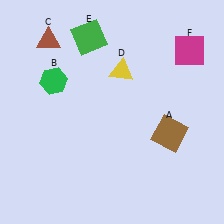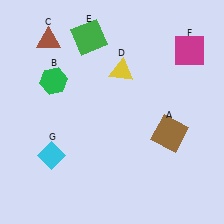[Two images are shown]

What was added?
A cyan diamond (G) was added in Image 2.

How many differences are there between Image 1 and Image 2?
There is 1 difference between the two images.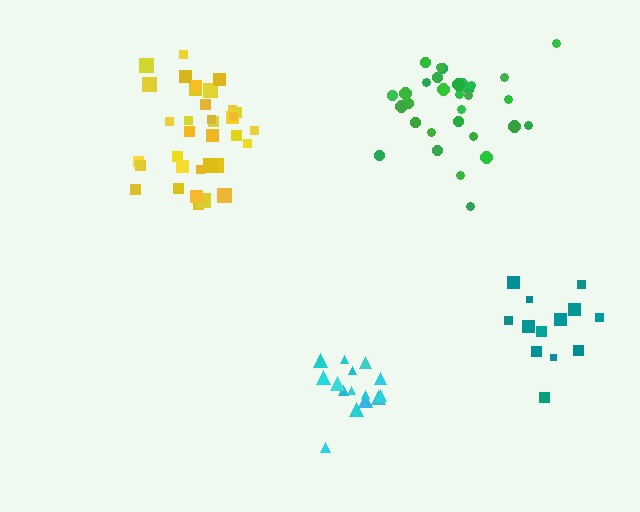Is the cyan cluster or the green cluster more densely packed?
Cyan.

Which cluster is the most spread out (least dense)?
Teal.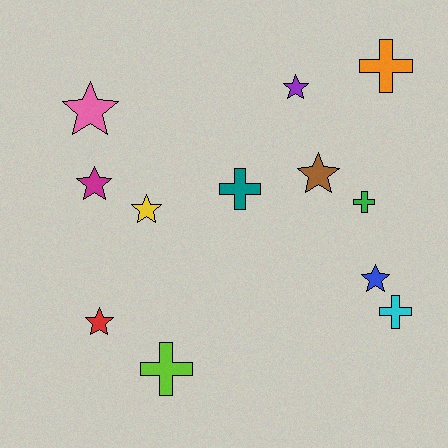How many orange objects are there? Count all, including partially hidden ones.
There is 1 orange object.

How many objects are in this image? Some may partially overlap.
There are 12 objects.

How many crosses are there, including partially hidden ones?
There are 5 crosses.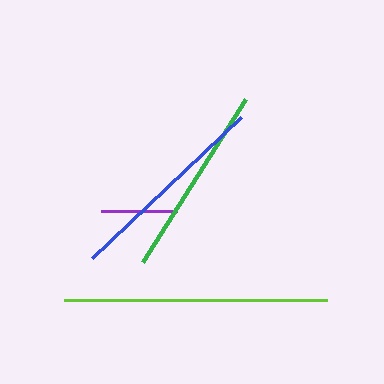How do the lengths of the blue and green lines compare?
The blue and green lines are approximately the same length.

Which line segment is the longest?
The lime line is the longest at approximately 263 pixels.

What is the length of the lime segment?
The lime segment is approximately 263 pixels long.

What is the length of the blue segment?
The blue segment is approximately 205 pixels long.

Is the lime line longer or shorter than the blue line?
The lime line is longer than the blue line.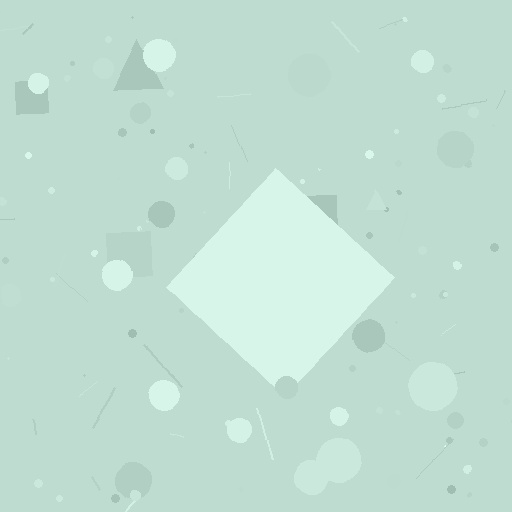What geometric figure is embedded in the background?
A diamond is embedded in the background.